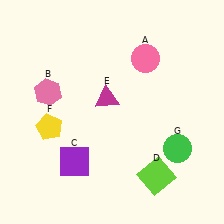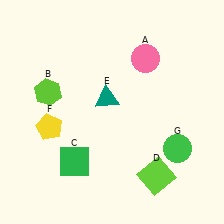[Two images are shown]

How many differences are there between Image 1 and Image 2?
There are 3 differences between the two images.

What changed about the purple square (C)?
In Image 1, C is purple. In Image 2, it changed to green.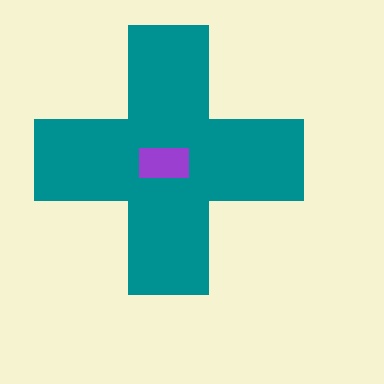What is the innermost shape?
The purple rectangle.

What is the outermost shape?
The teal cross.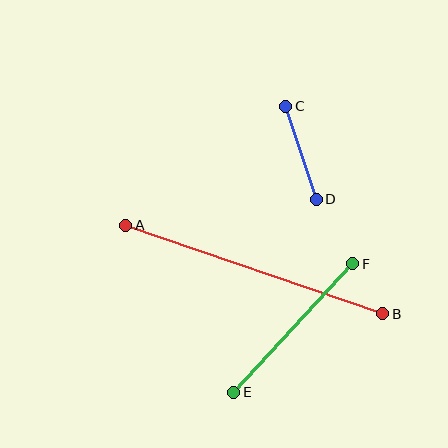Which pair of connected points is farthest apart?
Points A and B are farthest apart.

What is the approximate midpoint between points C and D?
The midpoint is at approximately (301, 153) pixels.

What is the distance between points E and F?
The distance is approximately 175 pixels.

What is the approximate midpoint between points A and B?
The midpoint is at approximately (254, 269) pixels.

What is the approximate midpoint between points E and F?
The midpoint is at approximately (293, 328) pixels.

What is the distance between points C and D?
The distance is approximately 98 pixels.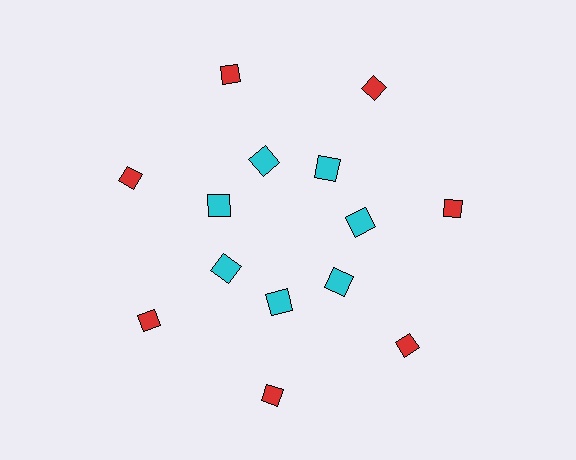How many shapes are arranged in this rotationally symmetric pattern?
There are 14 shapes, arranged in 7 groups of 2.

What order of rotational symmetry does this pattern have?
This pattern has 7-fold rotational symmetry.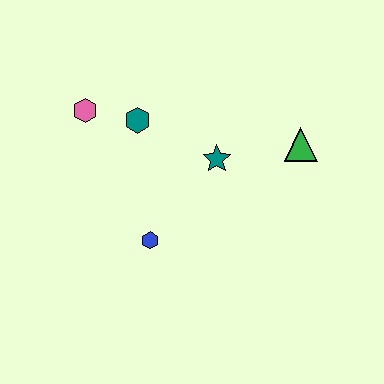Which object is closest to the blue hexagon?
The teal star is closest to the blue hexagon.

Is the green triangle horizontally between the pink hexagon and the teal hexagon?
No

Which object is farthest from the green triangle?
The pink hexagon is farthest from the green triangle.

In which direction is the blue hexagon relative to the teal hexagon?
The blue hexagon is below the teal hexagon.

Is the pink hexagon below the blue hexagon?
No